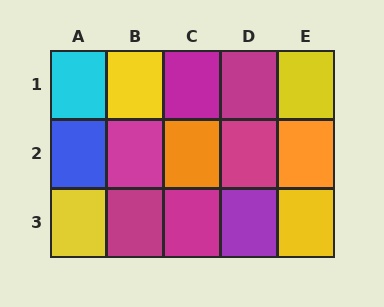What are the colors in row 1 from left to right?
Cyan, yellow, magenta, magenta, yellow.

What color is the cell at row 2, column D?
Magenta.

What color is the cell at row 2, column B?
Magenta.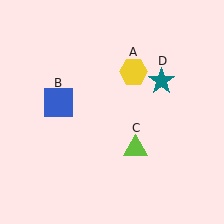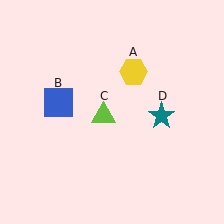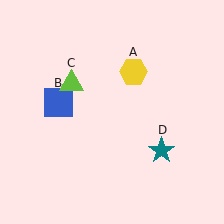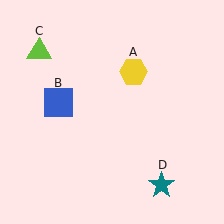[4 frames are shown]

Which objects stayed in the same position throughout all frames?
Yellow hexagon (object A) and blue square (object B) remained stationary.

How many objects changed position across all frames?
2 objects changed position: lime triangle (object C), teal star (object D).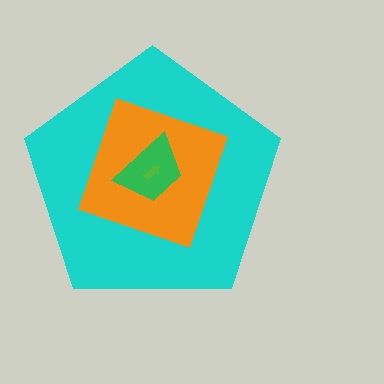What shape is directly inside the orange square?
The green trapezoid.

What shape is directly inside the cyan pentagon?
The orange square.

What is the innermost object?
The lime arrow.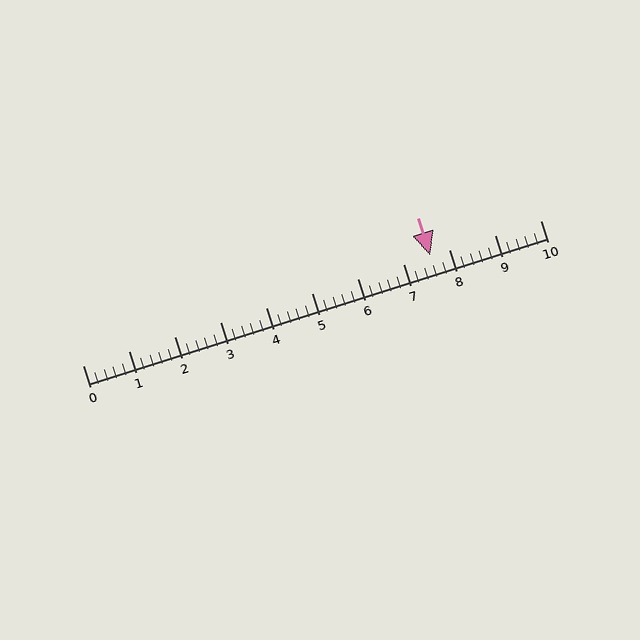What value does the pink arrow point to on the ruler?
The pink arrow points to approximately 7.6.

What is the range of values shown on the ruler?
The ruler shows values from 0 to 10.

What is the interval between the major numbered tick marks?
The major tick marks are spaced 1 units apart.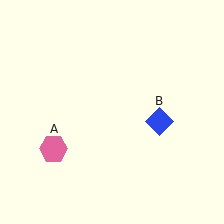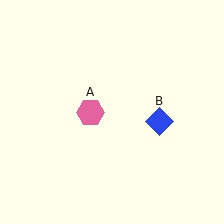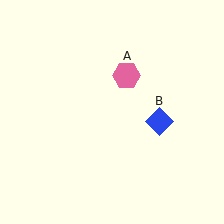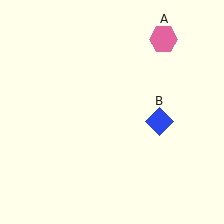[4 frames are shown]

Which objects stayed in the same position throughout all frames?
Blue diamond (object B) remained stationary.